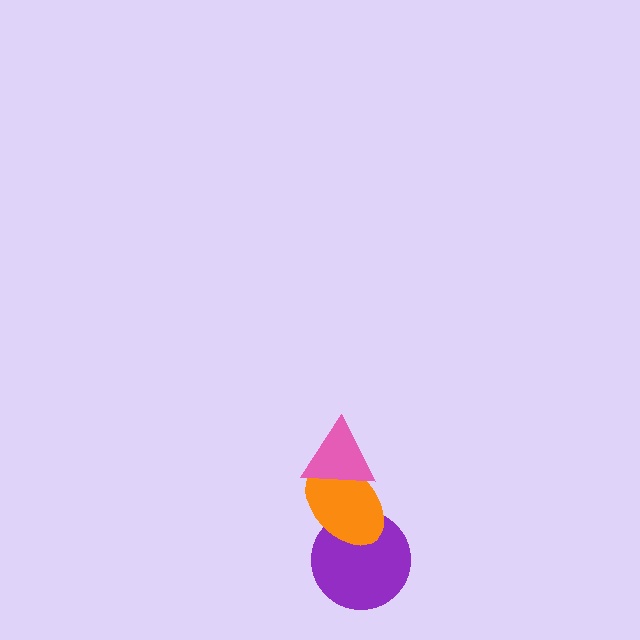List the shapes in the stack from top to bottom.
From top to bottom: the pink triangle, the orange ellipse, the purple circle.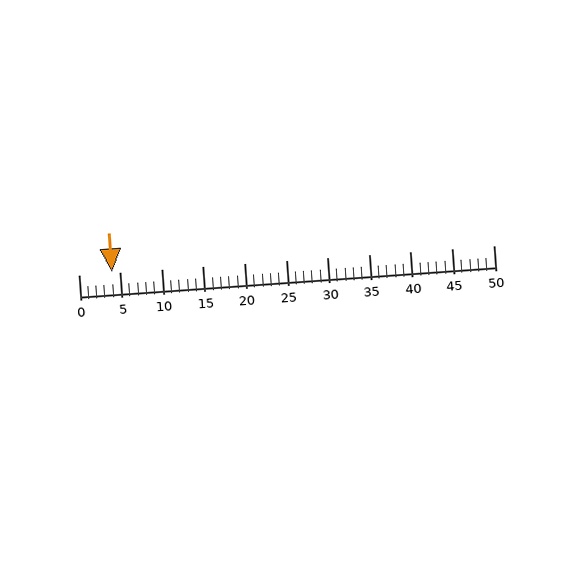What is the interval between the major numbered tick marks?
The major tick marks are spaced 5 units apart.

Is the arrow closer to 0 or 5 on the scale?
The arrow is closer to 5.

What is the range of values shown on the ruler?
The ruler shows values from 0 to 50.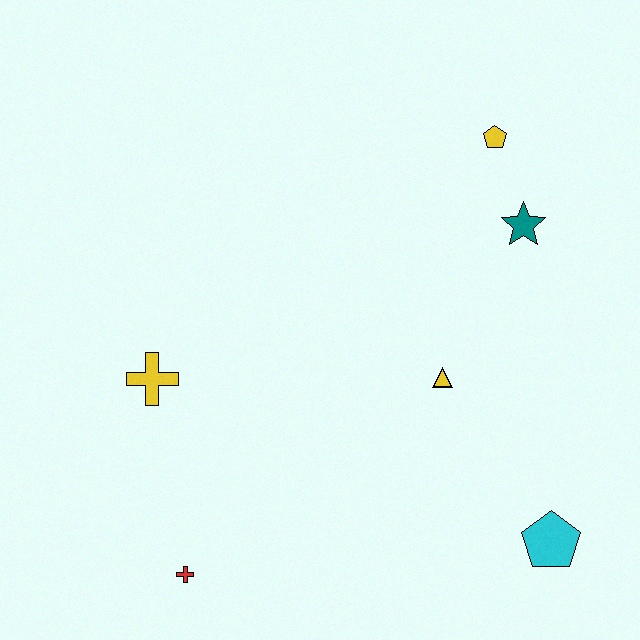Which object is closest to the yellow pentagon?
The teal star is closest to the yellow pentagon.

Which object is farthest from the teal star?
The red cross is farthest from the teal star.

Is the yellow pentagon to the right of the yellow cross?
Yes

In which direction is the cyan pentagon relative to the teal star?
The cyan pentagon is below the teal star.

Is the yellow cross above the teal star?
No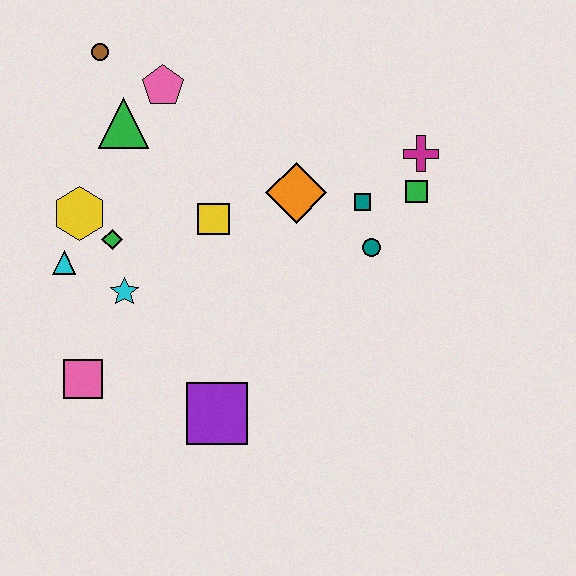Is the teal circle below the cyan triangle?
No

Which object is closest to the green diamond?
The yellow hexagon is closest to the green diamond.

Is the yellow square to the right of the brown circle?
Yes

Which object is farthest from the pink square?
The magenta cross is farthest from the pink square.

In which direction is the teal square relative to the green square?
The teal square is to the left of the green square.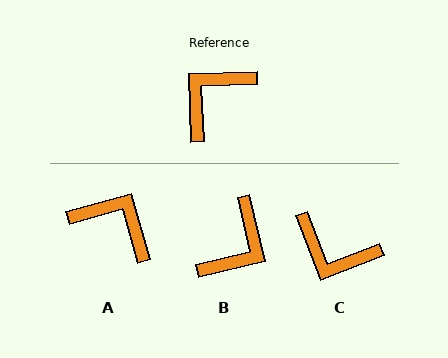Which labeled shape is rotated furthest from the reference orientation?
B, about 169 degrees away.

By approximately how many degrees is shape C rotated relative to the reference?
Approximately 109 degrees counter-clockwise.